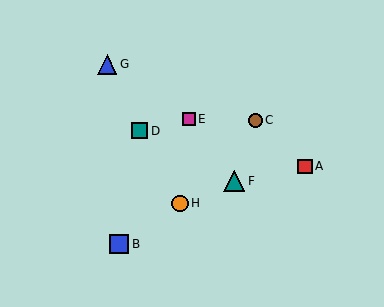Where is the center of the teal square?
The center of the teal square is at (140, 131).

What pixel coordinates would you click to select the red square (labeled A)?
Click at (305, 166) to select the red square A.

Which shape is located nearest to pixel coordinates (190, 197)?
The orange circle (labeled H) at (180, 203) is nearest to that location.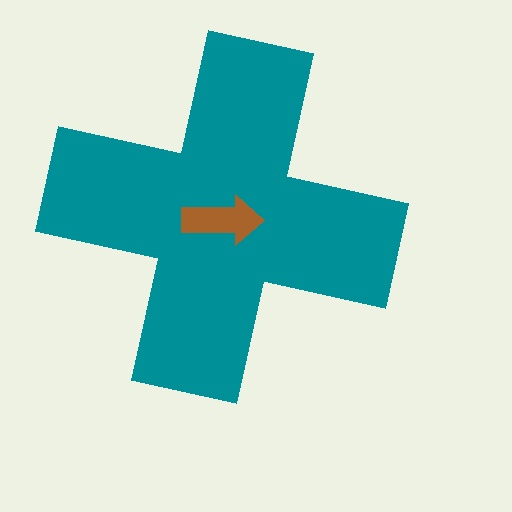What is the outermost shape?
The teal cross.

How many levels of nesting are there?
2.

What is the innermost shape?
The brown arrow.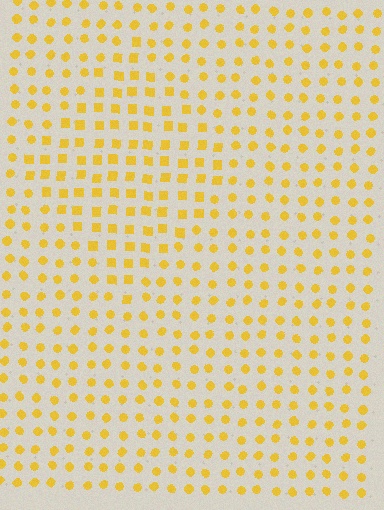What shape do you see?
I see a diamond.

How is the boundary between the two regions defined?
The boundary is defined by a change in element shape: squares inside vs. circles outside. All elements share the same color and spacing.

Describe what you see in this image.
The image is filled with small yellow elements arranged in a uniform grid. A diamond-shaped region contains squares, while the surrounding area contains circles. The boundary is defined purely by the change in element shape.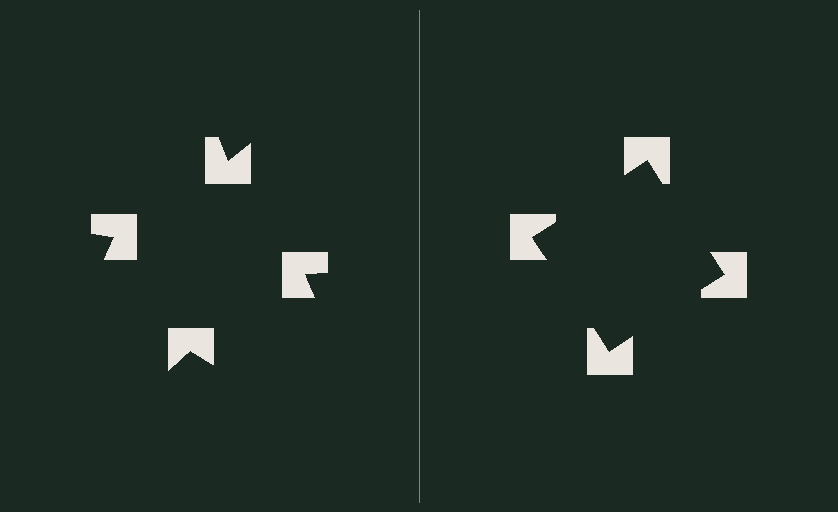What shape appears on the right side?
An illusory square.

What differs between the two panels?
The notched squares are positioned identically on both sides; only the wedge orientations differ. On the right they align to a square; on the left they are misaligned.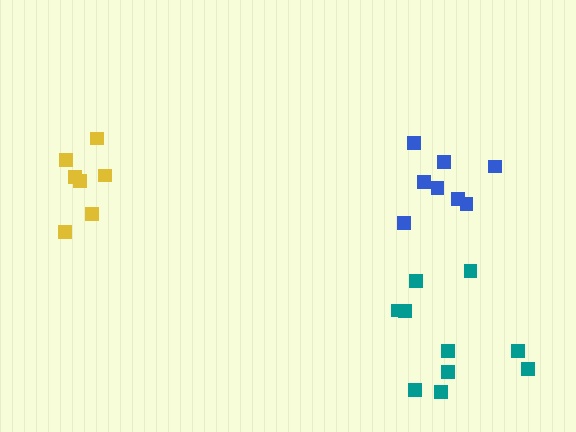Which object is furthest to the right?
The blue cluster is rightmost.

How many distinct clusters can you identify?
There are 3 distinct clusters.